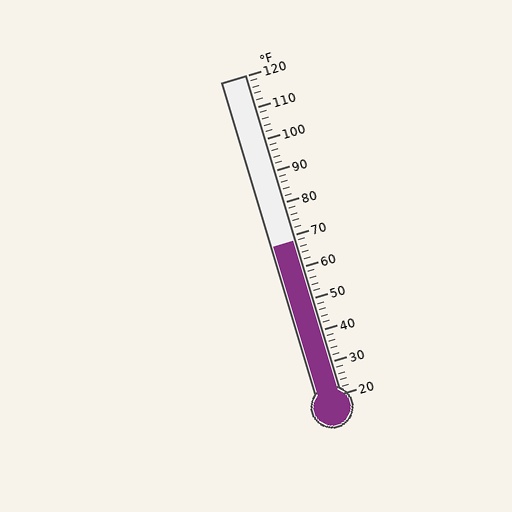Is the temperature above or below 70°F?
The temperature is below 70°F.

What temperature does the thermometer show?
The thermometer shows approximately 68°F.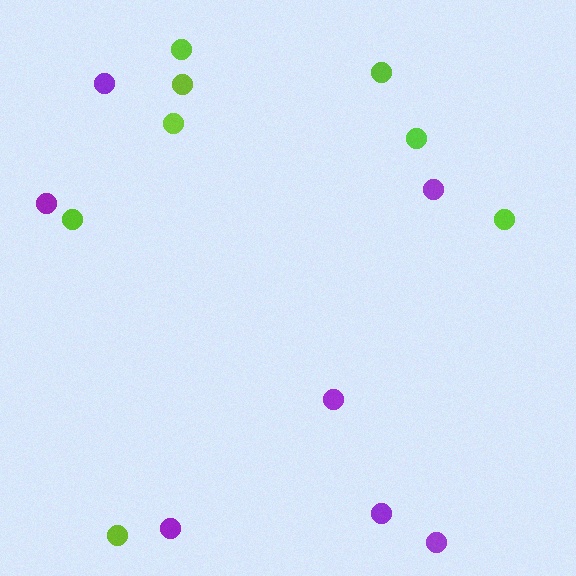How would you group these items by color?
There are 2 groups: one group of purple circles (7) and one group of lime circles (8).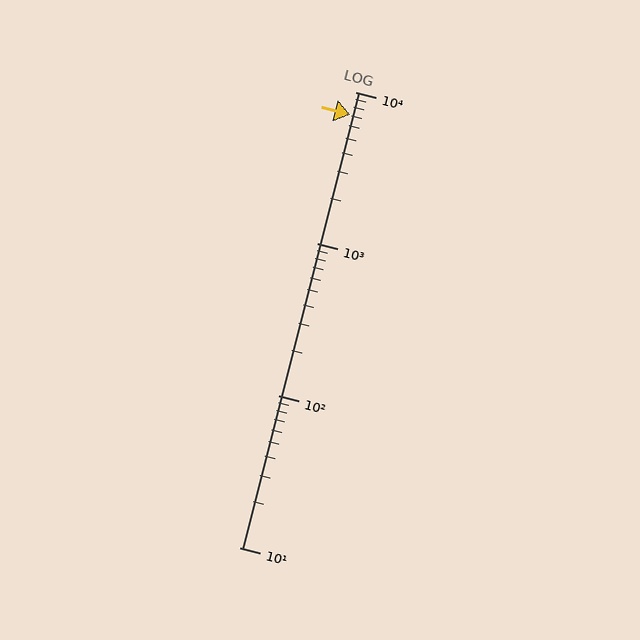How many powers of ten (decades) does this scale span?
The scale spans 3 decades, from 10 to 10000.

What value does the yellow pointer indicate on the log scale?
The pointer indicates approximately 7100.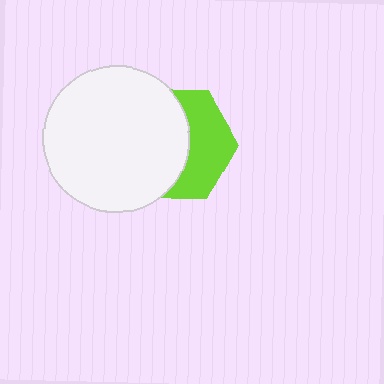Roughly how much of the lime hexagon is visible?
A small part of it is visible (roughly 44%).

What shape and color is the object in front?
The object in front is a white circle.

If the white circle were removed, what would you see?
You would see the complete lime hexagon.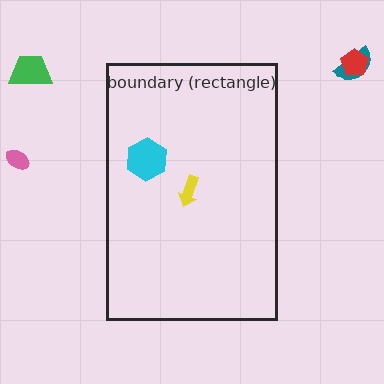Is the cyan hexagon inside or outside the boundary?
Inside.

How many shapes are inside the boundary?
2 inside, 4 outside.